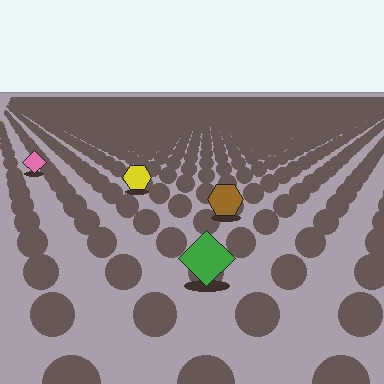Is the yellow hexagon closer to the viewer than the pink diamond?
Yes. The yellow hexagon is closer — you can tell from the texture gradient: the ground texture is coarser near it.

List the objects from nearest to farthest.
From nearest to farthest: the green diamond, the brown hexagon, the yellow hexagon, the pink diamond.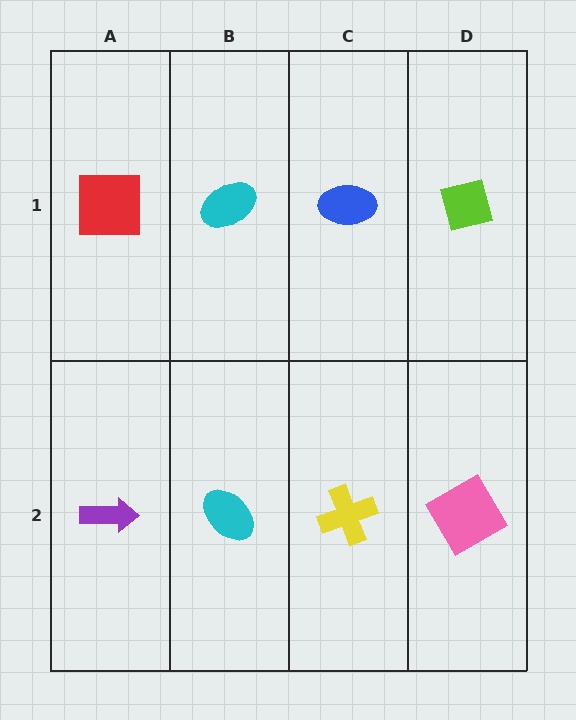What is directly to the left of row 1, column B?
A red square.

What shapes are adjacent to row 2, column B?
A cyan ellipse (row 1, column B), a purple arrow (row 2, column A), a yellow cross (row 2, column C).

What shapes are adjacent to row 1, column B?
A cyan ellipse (row 2, column B), a red square (row 1, column A), a blue ellipse (row 1, column C).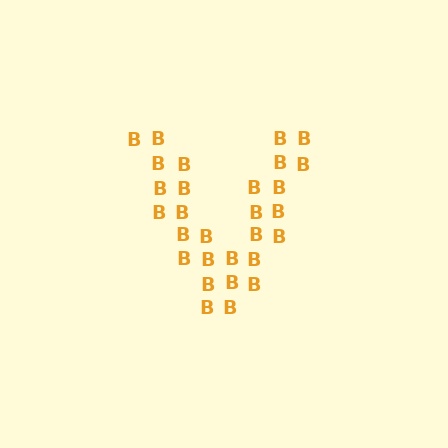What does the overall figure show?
The overall figure shows the letter V.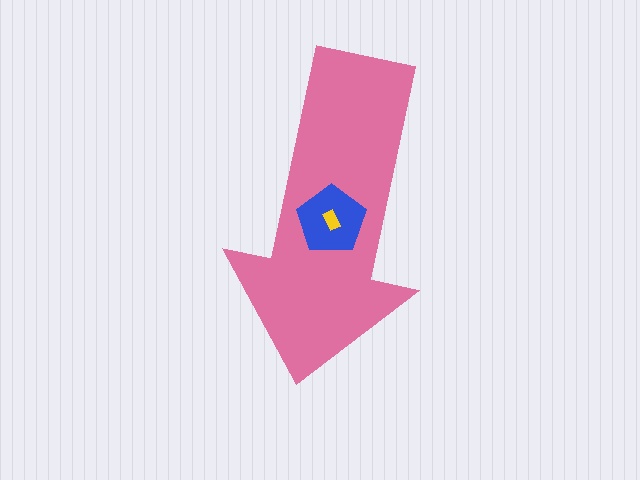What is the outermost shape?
The pink arrow.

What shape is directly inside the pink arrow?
The blue pentagon.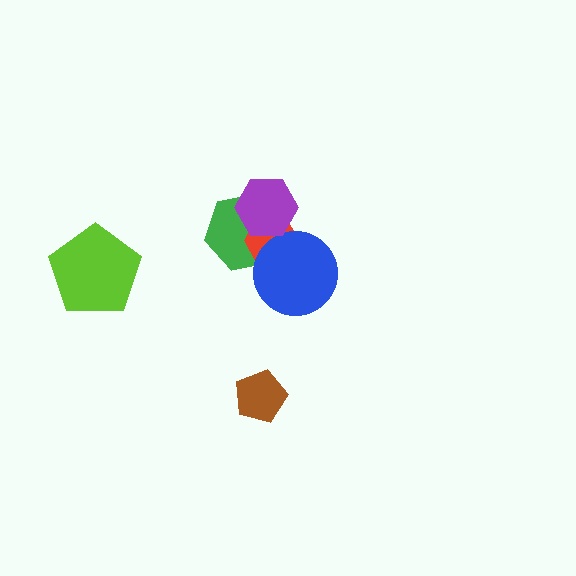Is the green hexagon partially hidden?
Yes, it is partially covered by another shape.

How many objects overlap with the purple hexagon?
2 objects overlap with the purple hexagon.